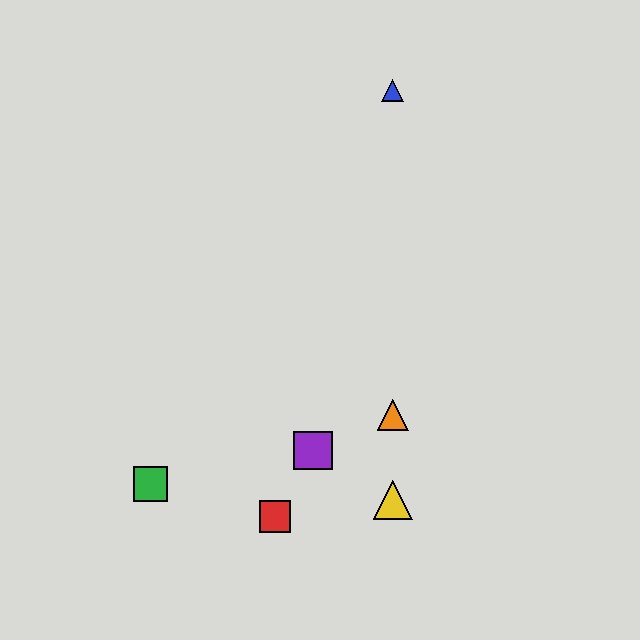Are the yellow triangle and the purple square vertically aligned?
No, the yellow triangle is at x≈393 and the purple square is at x≈313.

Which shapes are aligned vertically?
The blue triangle, the yellow triangle, the orange triangle are aligned vertically.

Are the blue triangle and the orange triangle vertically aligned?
Yes, both are at x≈393.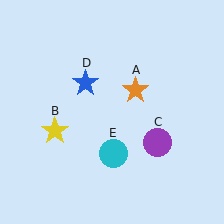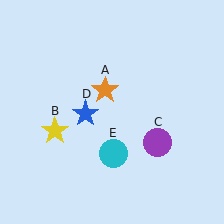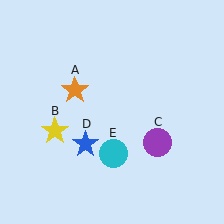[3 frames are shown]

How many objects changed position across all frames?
2 objects changed position: orange star (object A), blue star (object D).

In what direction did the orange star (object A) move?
The orange star (object A) moved left.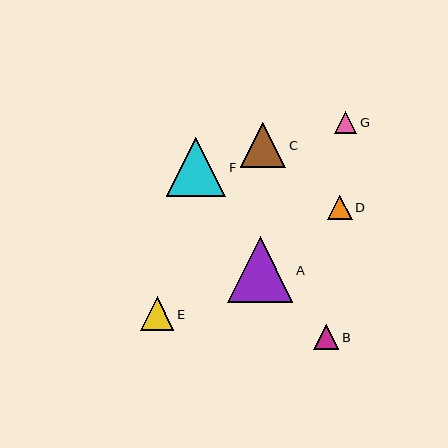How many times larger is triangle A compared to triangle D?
Triangle A is approximately 2.7 times the size of triangle D.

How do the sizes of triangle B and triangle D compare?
Triangle B and triangle D are approximately the same size.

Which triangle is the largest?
Triangle A is the largest with a size of approximately 66 pixels.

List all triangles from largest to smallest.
From largest to smallest: A, F, C, E, B, D, G.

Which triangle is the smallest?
Triangle G is the smallest with a size of approximately 22 pixels.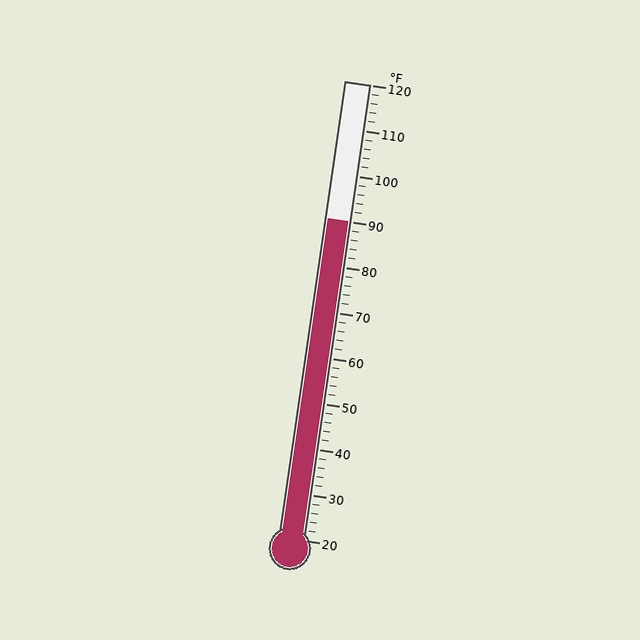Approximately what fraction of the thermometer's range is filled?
The thermometer is filled to approximately 70% of its range.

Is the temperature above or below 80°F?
The temperature is above 80°F.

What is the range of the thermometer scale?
The thermometer scale ranges from 20°F to 120°F.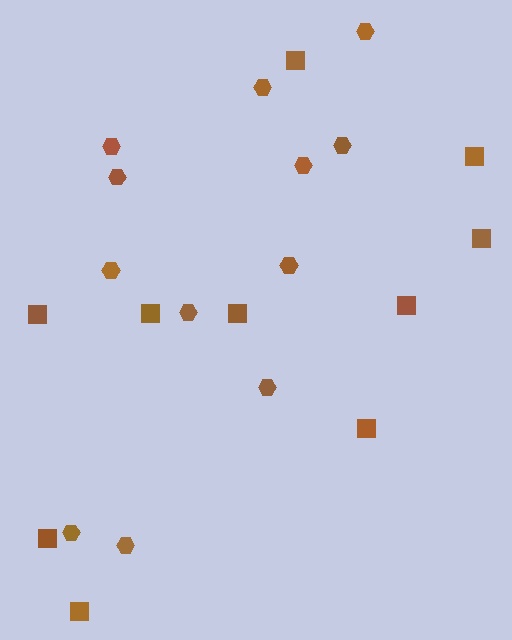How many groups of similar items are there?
There are 2 groups: one group of hexagons (12) and one group of squares (10).